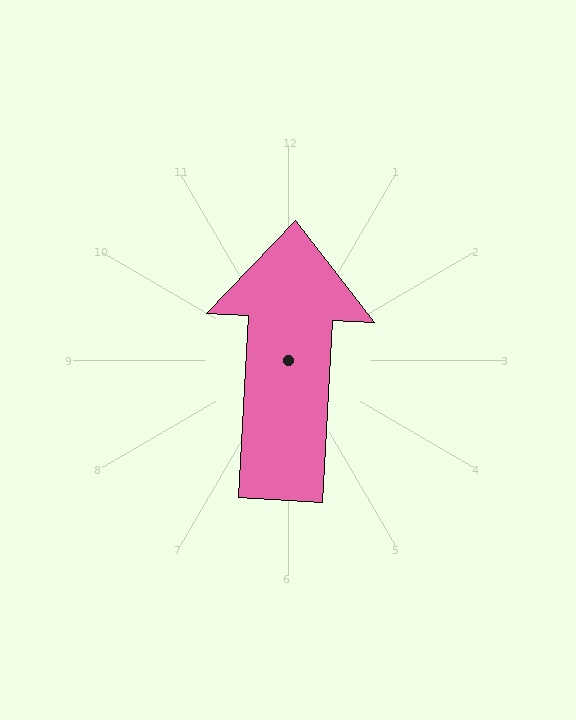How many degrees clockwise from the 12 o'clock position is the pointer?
Approximately 3 degrees.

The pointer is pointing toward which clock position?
Roughly 12 o'clock.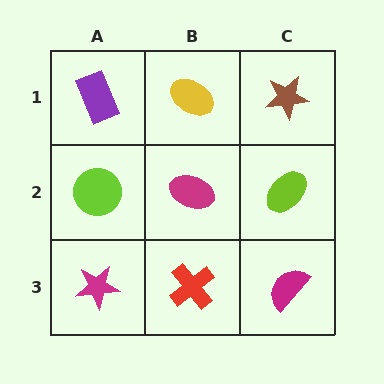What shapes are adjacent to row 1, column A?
A lime circle (row 2, column A), a yellow ellipse (row 1, column B).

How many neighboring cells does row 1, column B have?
3.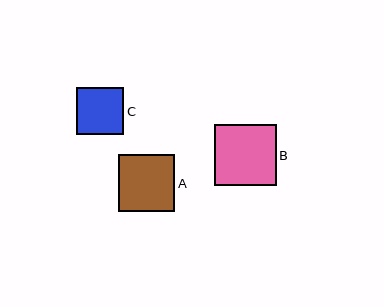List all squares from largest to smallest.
From largest to smallest: B, A, C.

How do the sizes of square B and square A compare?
Square B and square A are approximately the same size.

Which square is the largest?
Square B is the largest with a size of approximately 61 pixels.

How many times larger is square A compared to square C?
Square A is approximately 1.2 times the size of square C.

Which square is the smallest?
Square C is the smallest with a size of approximately 47 pixels.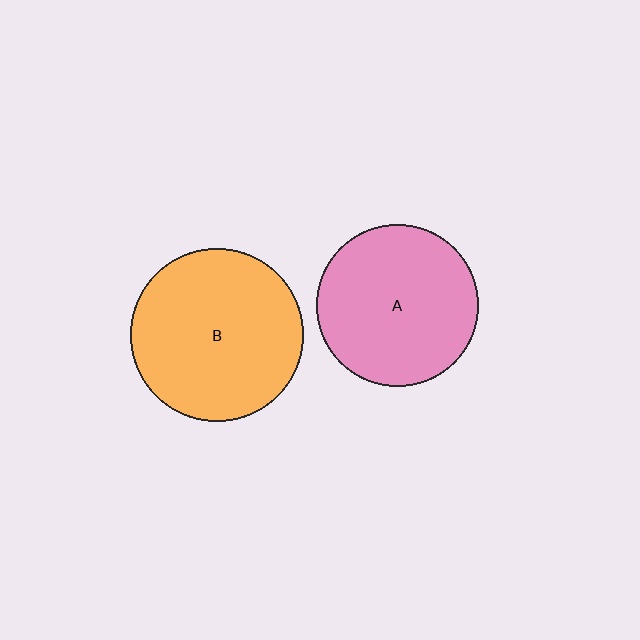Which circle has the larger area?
Circle B (orange).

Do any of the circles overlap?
No, none of the circles overlap.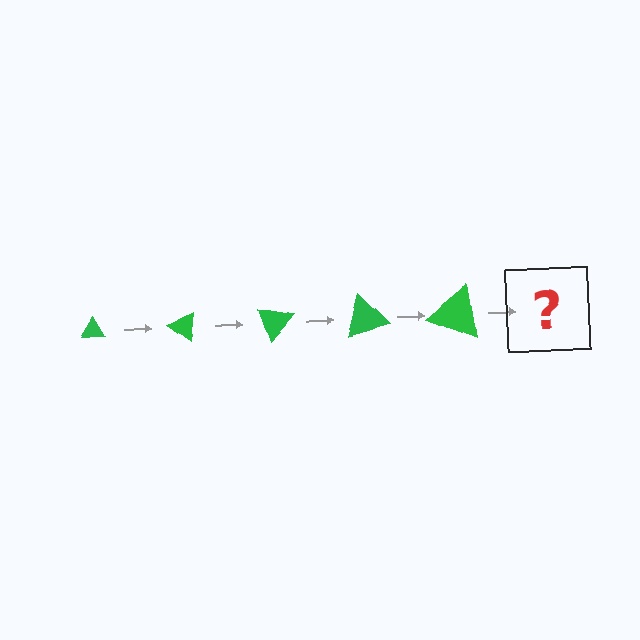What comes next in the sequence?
The next element should be a triangle, larger than the previous one and rotated 175 degrees from the start.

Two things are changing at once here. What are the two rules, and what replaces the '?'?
The two rules are that the triangle grows larger each step and it rotates 35 degrees each step. The '?' should be a triangle, larger than the previous one and rotated 175 degrees from the start.